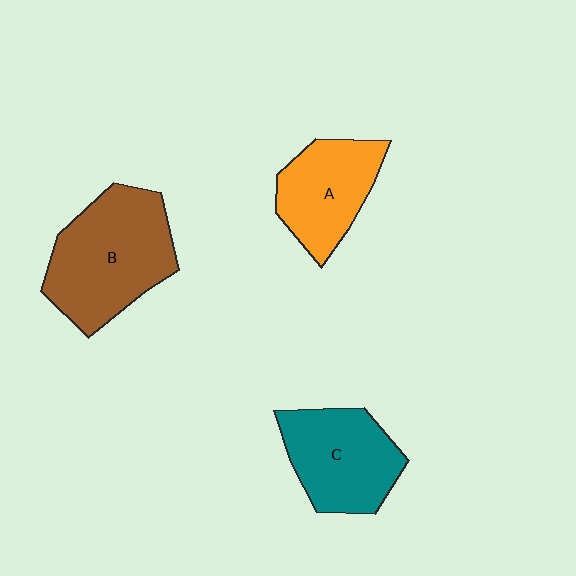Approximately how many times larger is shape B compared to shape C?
Approximately 1.3 times.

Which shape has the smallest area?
Shape A (orange).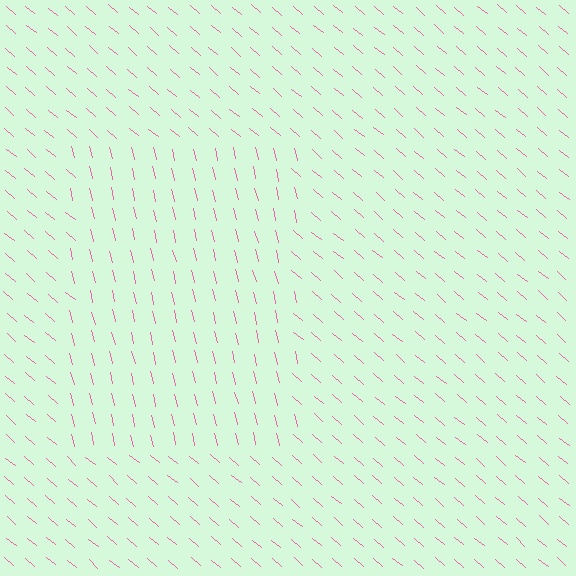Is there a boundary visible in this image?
Yes, there is a texture boundary formed by a change in line orientation.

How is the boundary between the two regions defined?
The boundary is defined purely by a change in line orientation (approximately 36 degrees difference). All lines are the same color and thickness.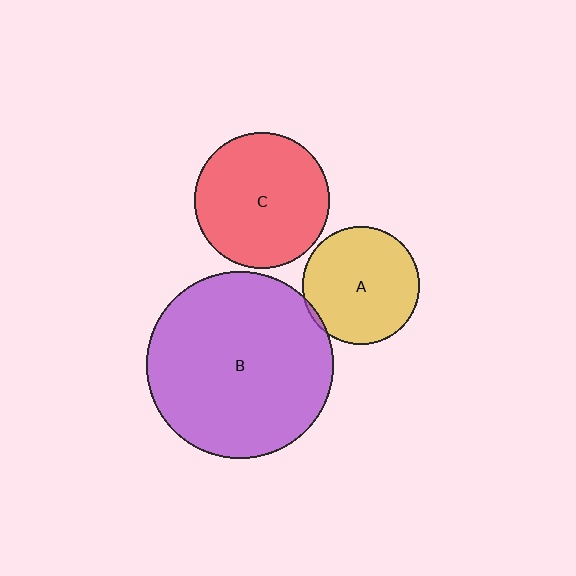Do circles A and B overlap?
Yes.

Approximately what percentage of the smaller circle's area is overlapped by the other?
Approximately 5%.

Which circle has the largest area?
Circle B (purple).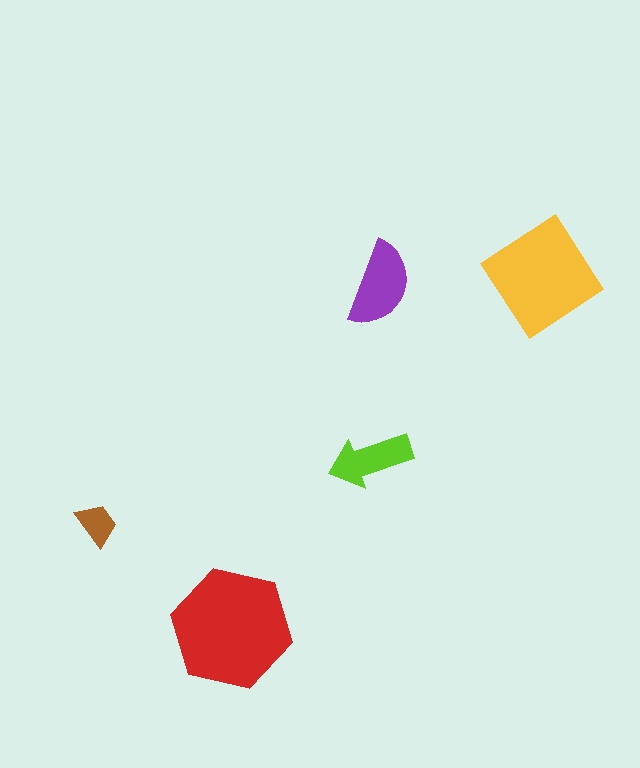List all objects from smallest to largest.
The brown trapezoid, the lime arrow, the purple semicircle, the yellow diamond, the red hexagon.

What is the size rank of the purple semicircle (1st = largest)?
3rd.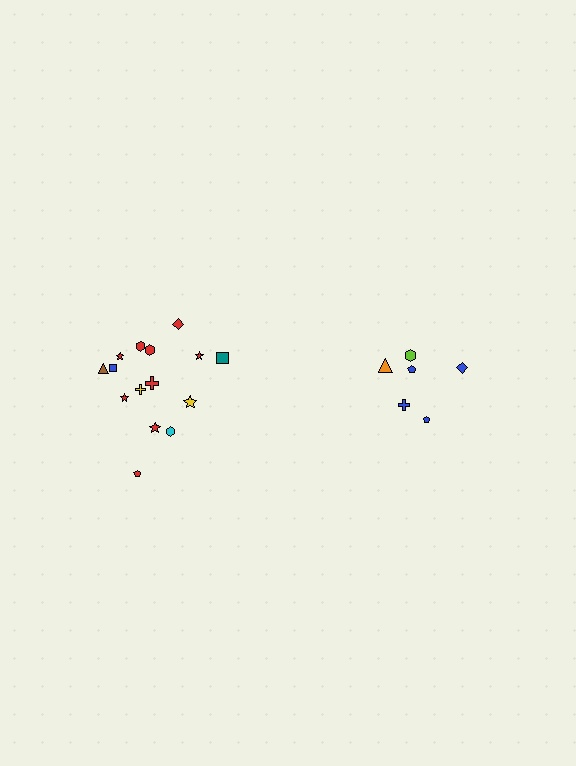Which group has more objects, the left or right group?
The left group.